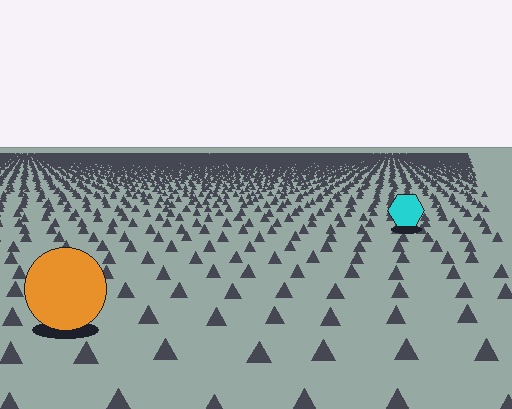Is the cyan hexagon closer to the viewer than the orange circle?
No. The orange circle is closer — you can tell from the texture gradient: the ground texture is coarser near it.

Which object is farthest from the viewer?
The cyan hexagon is farthest from the viewer. It appears smaller and the ground texture around it is denser.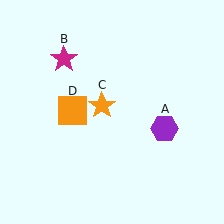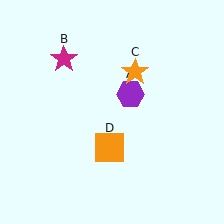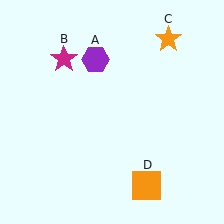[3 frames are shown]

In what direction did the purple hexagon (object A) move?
The purple hexagon (object A) moved up and to the left.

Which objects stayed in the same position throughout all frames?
Magenta star (object B) remained stationary.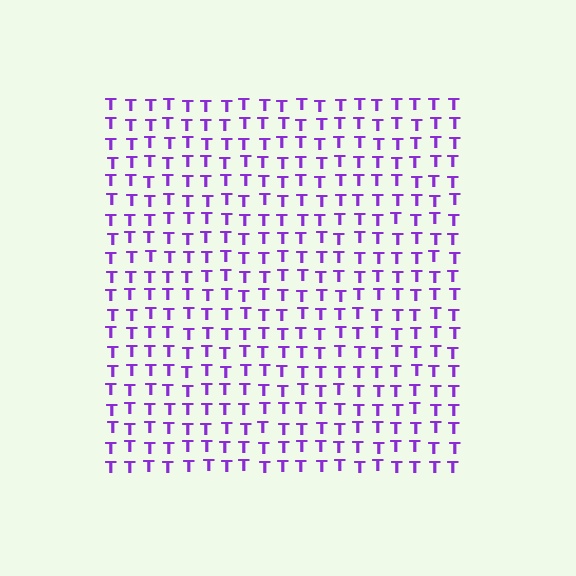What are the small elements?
The small elements are letter T's.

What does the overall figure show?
The overall figure shows a square.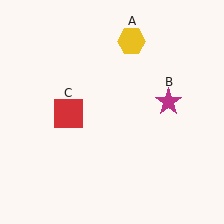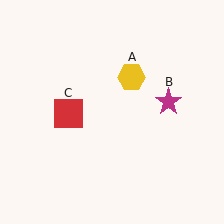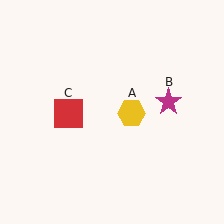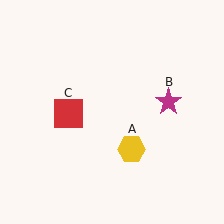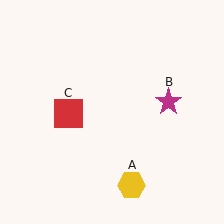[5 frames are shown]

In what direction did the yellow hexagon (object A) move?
The yellow hexagon (object A) moved down.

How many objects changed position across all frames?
1 object changed position: yellow hexagon (object A).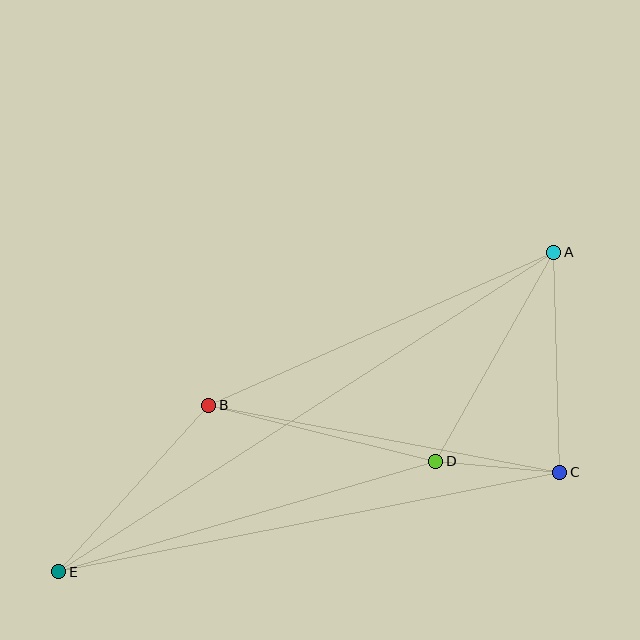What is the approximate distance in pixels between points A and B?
The distance between A and B is approximately 377 pixels.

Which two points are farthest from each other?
Points A and E are farthest from each other.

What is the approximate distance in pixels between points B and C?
The distance between B and C is approximately 357 pixels.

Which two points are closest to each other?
Points C and D are closest to each other.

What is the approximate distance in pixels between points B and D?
The distance between B and D is approximately 234 pixels.